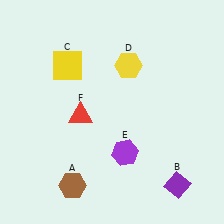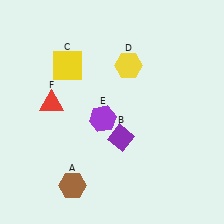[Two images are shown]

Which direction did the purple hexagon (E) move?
The purple hexagon (E) moved up.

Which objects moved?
The objects that moved are: the purple diamond (B), the purple hexagon (E), the red triangle (F).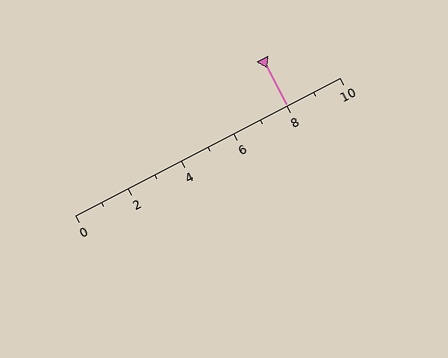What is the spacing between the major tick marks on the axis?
The major ticks are spaced 2 apart.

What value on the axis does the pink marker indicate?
The marker indicates approximately 8.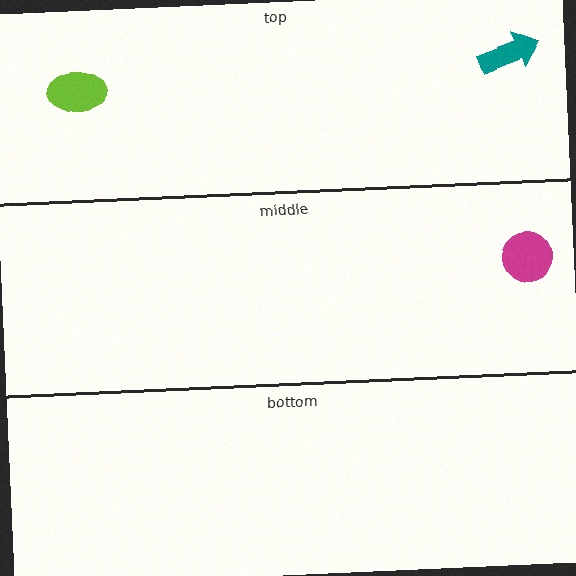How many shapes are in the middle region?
1.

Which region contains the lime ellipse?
The top region.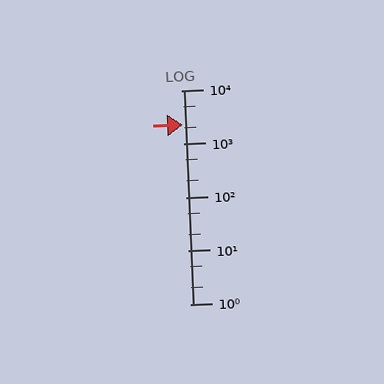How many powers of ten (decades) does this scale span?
The scale spans 4 decades, from 1 to 10000.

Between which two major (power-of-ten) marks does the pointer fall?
The pointer is between 1000 and 10000.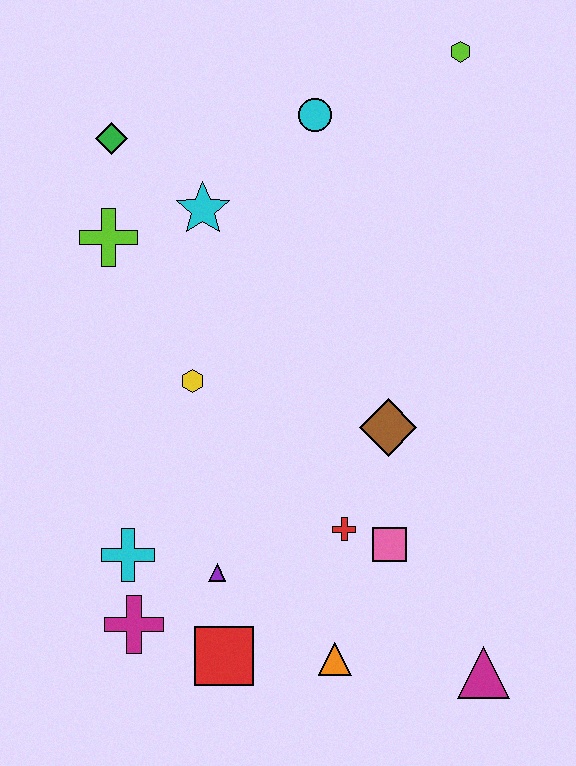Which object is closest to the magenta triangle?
The orange triangle is closest to the magenta triangle.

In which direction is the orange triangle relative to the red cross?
The orange triangle is below the red cross.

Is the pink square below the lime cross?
Yes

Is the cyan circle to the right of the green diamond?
Yes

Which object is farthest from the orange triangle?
The lime hexagon is farthest from the orange triangle.